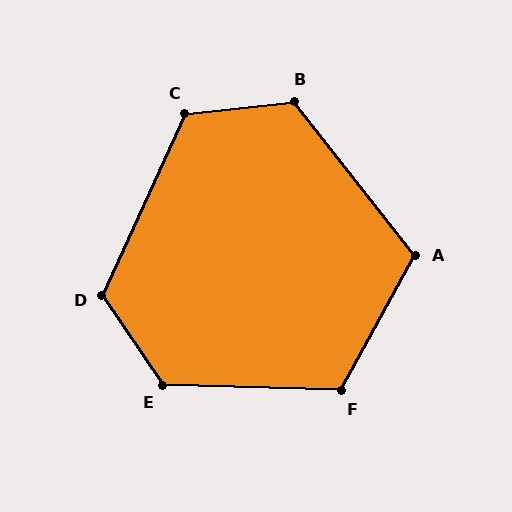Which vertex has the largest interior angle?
E, at approximately 126 degrees.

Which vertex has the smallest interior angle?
A, at approximately 113 degrees.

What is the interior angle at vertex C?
Approximately 121 degrees (obtuse).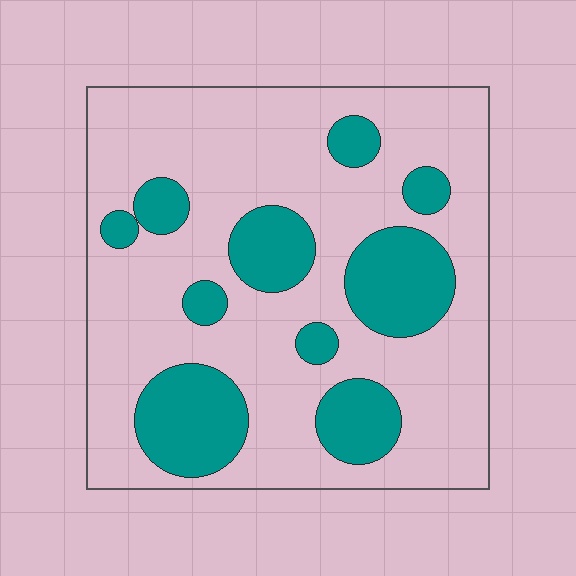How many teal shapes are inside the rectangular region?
10.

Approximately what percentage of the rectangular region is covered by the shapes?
Approximately 25%.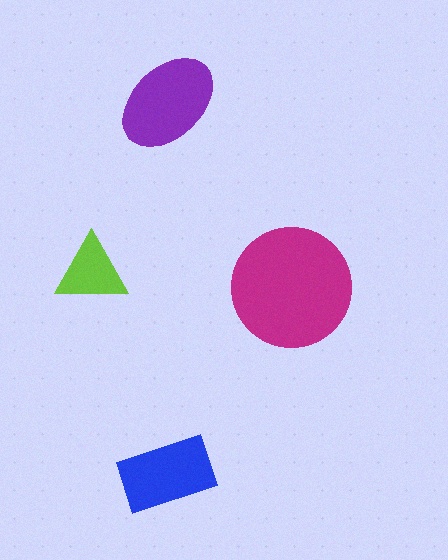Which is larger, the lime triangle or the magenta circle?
The magenta circle.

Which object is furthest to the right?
The magenta circle is rightmost.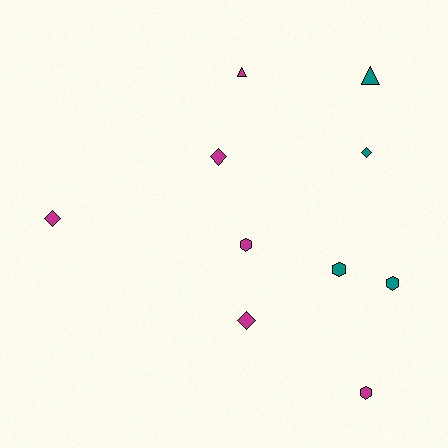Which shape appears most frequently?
Hexagon, with 4 objects.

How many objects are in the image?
There are 10 objects.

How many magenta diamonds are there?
There are 3 magenta diamonds.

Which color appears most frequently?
Magenta, with 6 objects.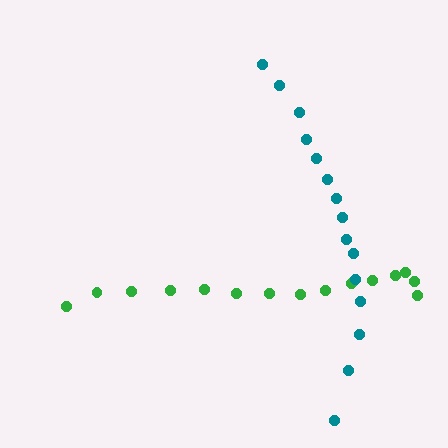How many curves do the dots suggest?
There are 2 distinct paths.